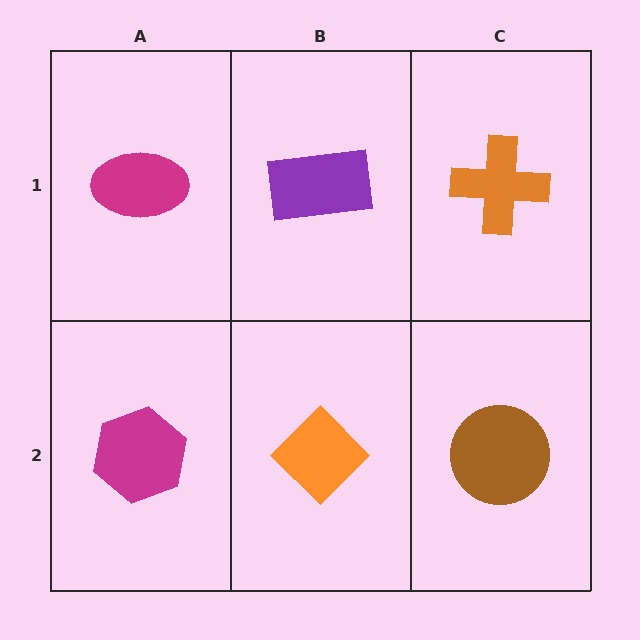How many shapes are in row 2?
3 shapes.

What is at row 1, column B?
A purple rectangle.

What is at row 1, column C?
An orange cross.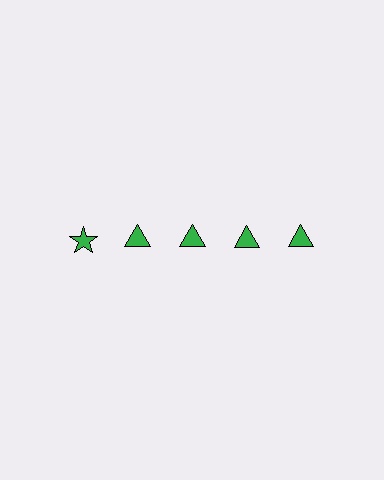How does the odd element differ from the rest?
It has a different shape: star instead of triangle.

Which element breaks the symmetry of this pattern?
The green star in the top row, leftmost column breaks the symmetry. All other shapes are green triangles.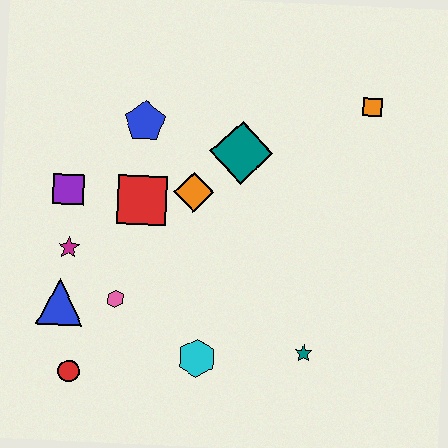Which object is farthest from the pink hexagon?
The orange square is farthest from the pink hexagon.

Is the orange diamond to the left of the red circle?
No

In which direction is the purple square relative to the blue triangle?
The purple square is above the blue triangle.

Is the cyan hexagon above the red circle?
Yes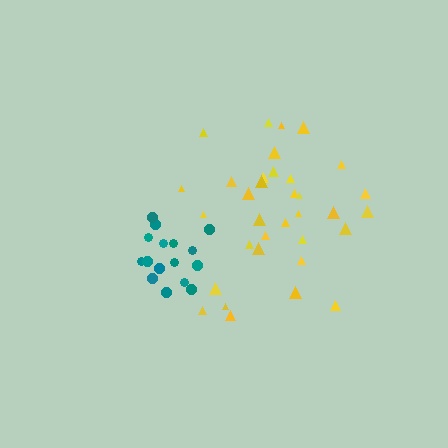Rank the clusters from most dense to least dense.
teal, yellow.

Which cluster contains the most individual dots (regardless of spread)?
Yellow (34).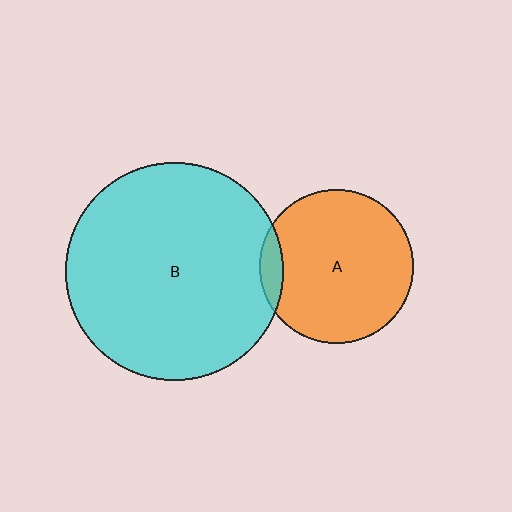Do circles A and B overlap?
Yes.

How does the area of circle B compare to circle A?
Approximately 2.0 times.